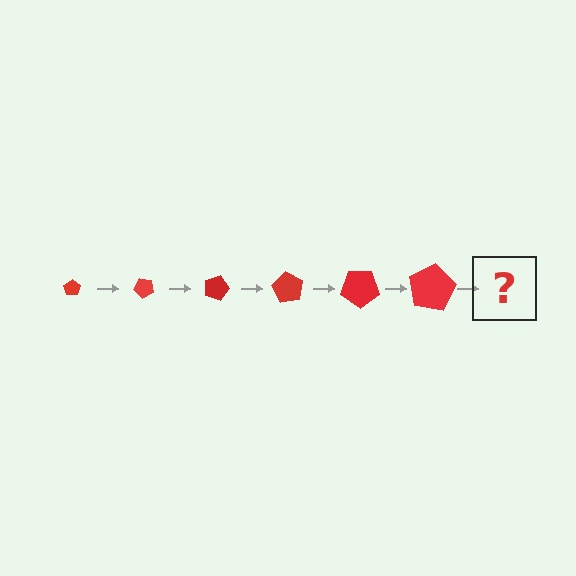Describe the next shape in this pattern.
It should be a pentagon, larger than the previous one and rotated 270 degrees from the start.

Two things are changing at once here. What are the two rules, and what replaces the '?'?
The two rules are that the pentagon grows larger each step and it rotates 45 degrees each step. The '?' should be a pentagon, larger than the previous one and rotated 270 degrees from the start.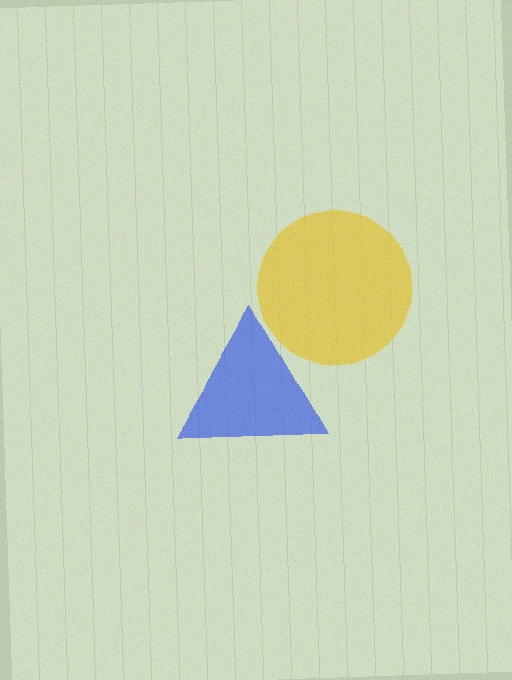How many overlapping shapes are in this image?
There are 2 overlapping shapes in the image.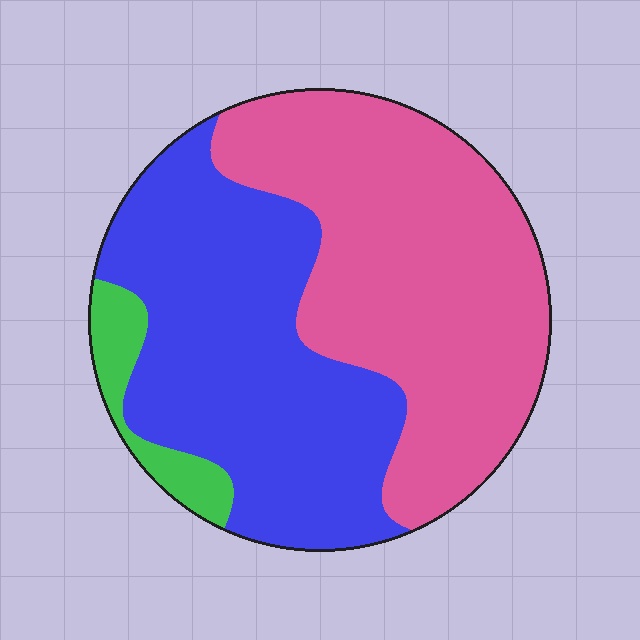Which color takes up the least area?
Green, at roughly 5%.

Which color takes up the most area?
Pink, at roughly 50%.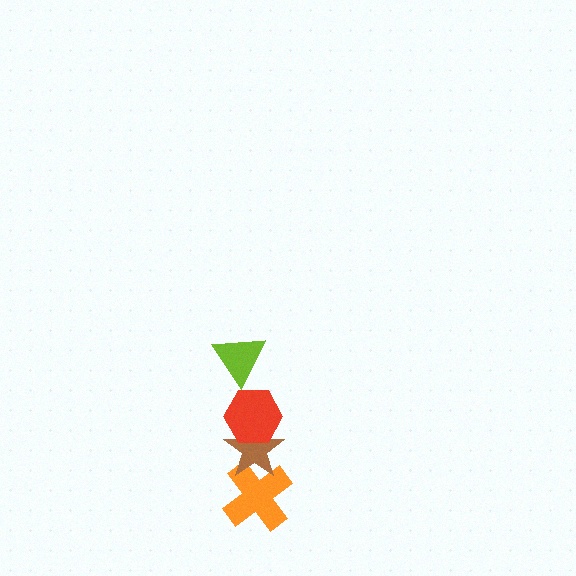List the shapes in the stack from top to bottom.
From top to bottom: the lime triangle, the red hexagon, the brown star, the orange cross.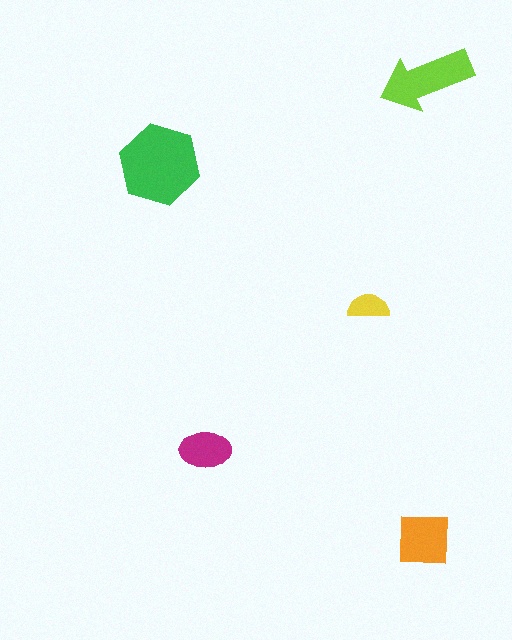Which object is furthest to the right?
The lime arrow is rightmost.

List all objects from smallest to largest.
The yellow semicircle, the magenta ellipse, the orange square, the lime arrow, the green hexagon.